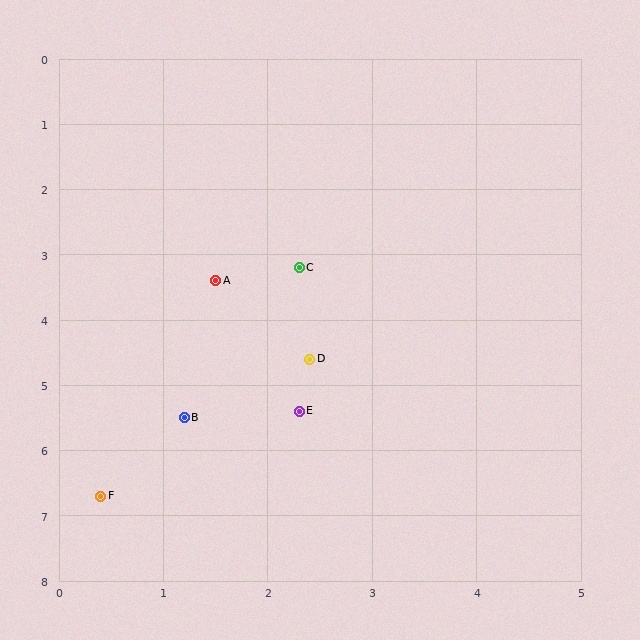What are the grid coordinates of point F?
Point F is at approximately (0.4, 6.7).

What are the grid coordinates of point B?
Point B is at approximately (1.2, 5.5).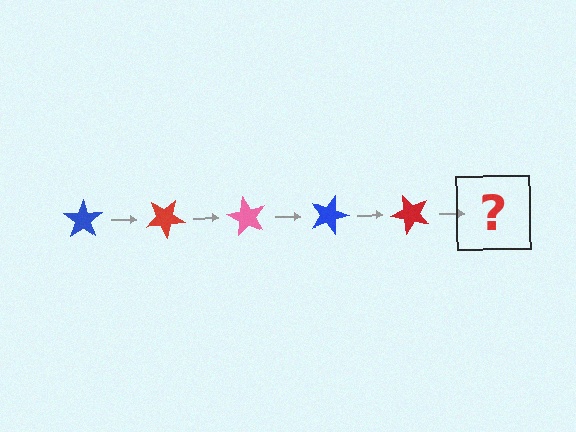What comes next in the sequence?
The next element should be a pink star, rotated 150 degrees from the start.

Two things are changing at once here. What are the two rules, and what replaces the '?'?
The two rules are that it rotates 30 degrees each step and the color cycles through blue, red, and pink. The '?' should be a pink star, rotated 150 degrees from the start.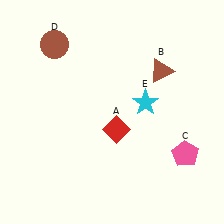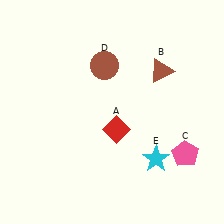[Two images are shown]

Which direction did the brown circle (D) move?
The brown circle (D) moved right.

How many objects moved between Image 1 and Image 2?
2 objects moved between the two images.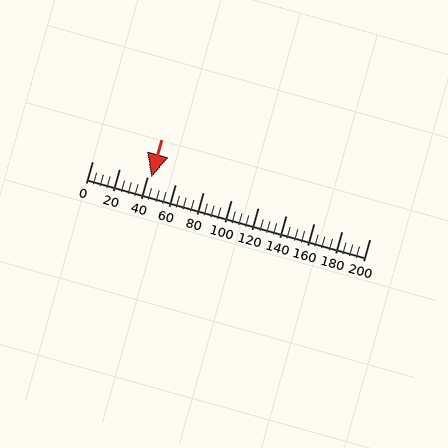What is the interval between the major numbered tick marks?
The major tick marks are spaced 20 units apart.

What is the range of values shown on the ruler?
The ruler shows values from 0 to 200.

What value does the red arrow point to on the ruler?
The red arrow points to approximately 42.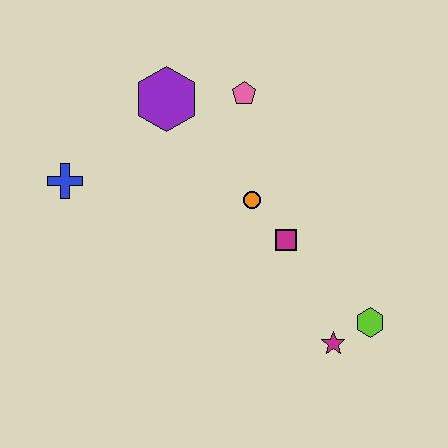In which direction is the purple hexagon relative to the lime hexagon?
The purple hexagon is above the lime hexagon.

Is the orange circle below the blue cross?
Yes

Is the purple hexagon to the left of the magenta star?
Yes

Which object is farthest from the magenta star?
The blue cross is farthest from the magenta star.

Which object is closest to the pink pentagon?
The purple hexagon is closest to the pink pentagon.